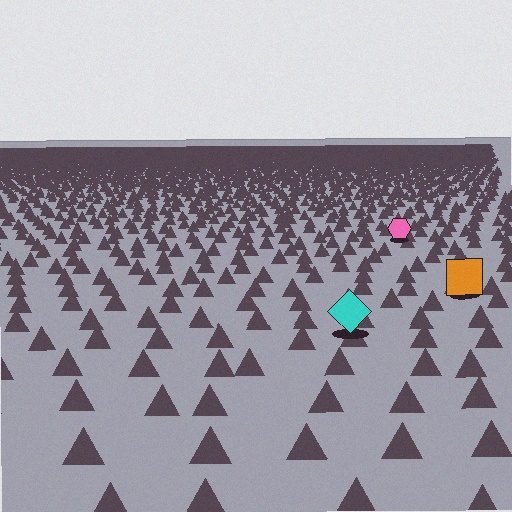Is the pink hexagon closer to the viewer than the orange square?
No. The orange square is closer — you can tell from the texture gradient: the ground texture is coarser near it.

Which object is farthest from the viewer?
The pink hexagon is farthest from the viewer. It appears smaller and the ground texture around it is denser.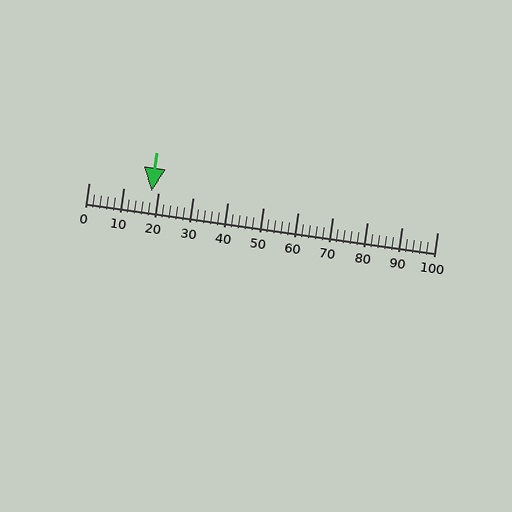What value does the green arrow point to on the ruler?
The green arrow points to approximately 18.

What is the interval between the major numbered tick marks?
The major tick marks are spaced 10 units apart.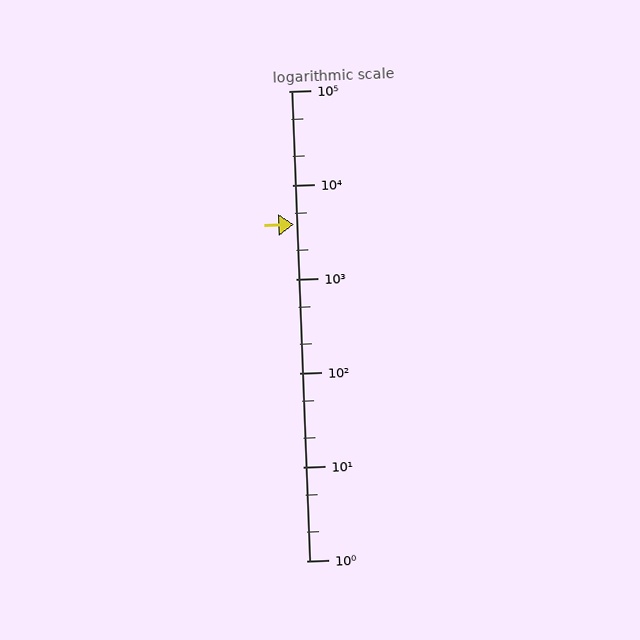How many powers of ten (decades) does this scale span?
The scale spans 5 decades, from 1 to 100000.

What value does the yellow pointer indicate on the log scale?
The pointer indicates approximately 3800.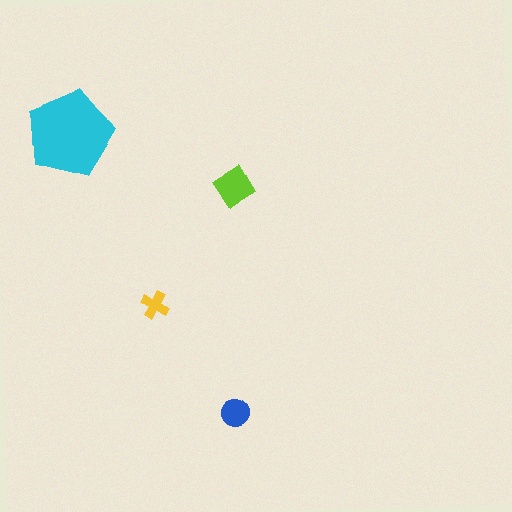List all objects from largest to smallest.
The cyan pentagon, the lime diamond, the blue circle, the yellow cross.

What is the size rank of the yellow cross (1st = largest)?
4th.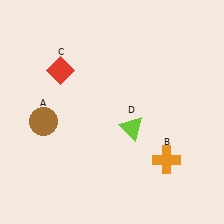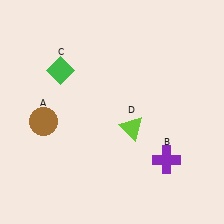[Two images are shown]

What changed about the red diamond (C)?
In Image 1, C is red. In Image 2, it changed to green.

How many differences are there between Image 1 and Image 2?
There are 2 differences between the two images.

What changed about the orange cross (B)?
In Image 1, B is orange. In Image 2, it changed to purple.